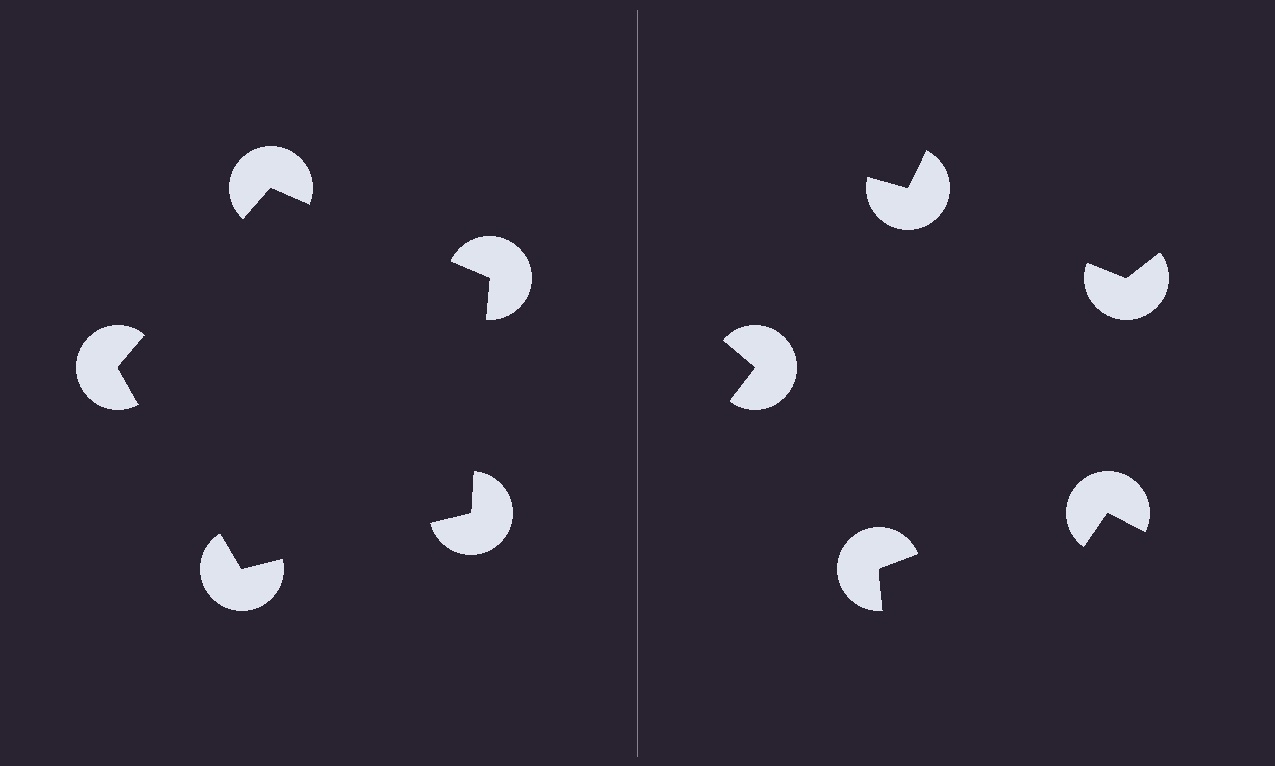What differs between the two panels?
The pac-man discs are positioned identically on both sides; only the wedge orientations differ. On the left they align to a pentagon; on the right they are misaligned.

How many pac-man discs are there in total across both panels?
10 — 5 on each side.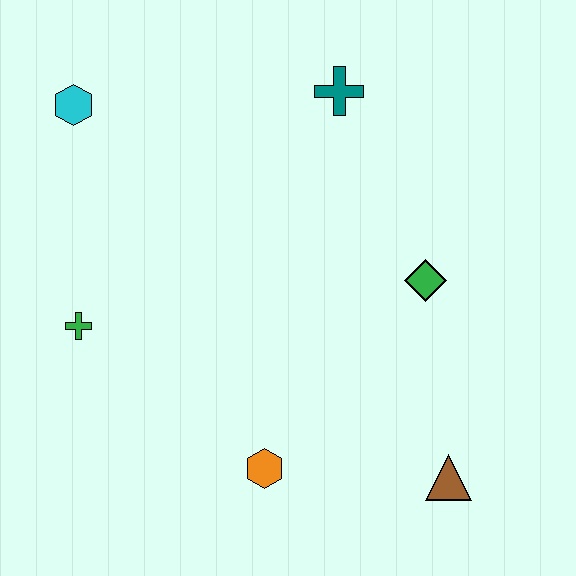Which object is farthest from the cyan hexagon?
The brown triangle is farthest from the cyan hexagon.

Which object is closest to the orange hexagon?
The brown triangle is closest to the orange hexagon.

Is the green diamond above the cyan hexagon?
No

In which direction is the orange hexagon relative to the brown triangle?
The orange hexagon is to the left of the brown triangle.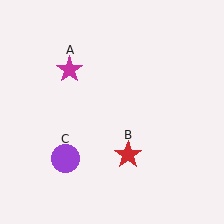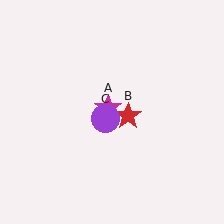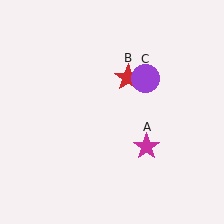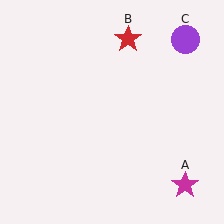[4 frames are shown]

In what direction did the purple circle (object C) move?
The purple circle (object C) moved up and to the right.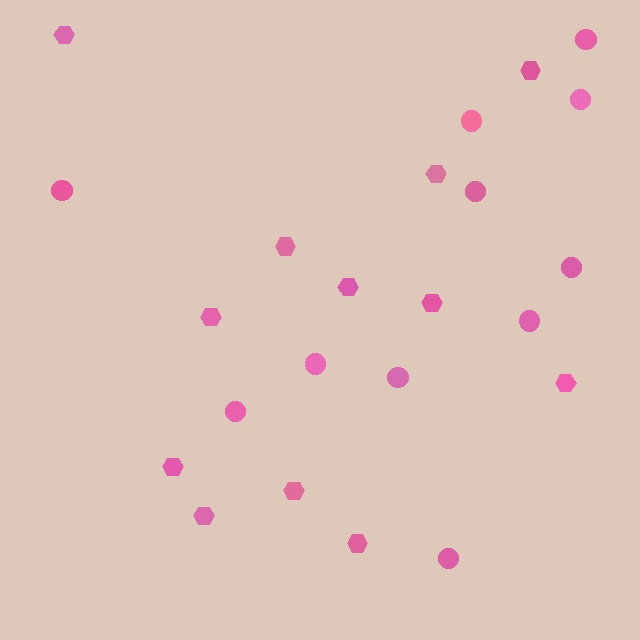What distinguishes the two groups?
There are 2 groups: one group of hexagons (12) and one group of circles (11).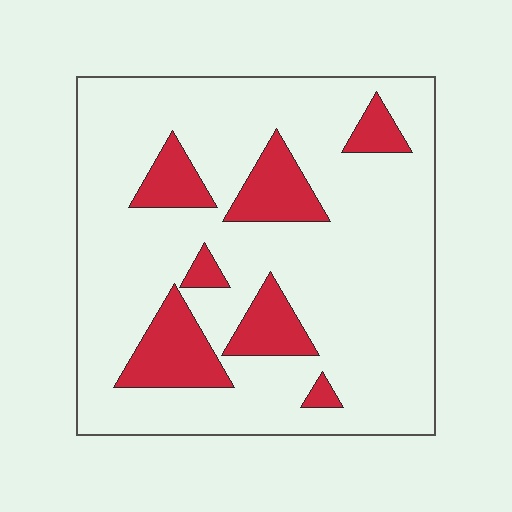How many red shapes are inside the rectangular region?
7.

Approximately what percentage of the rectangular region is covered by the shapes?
Approximately 20%.